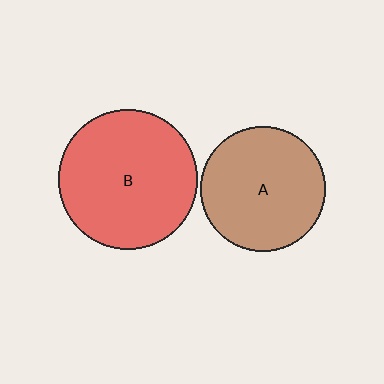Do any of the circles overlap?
No, none of the circles overlap.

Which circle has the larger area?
Circle B (red).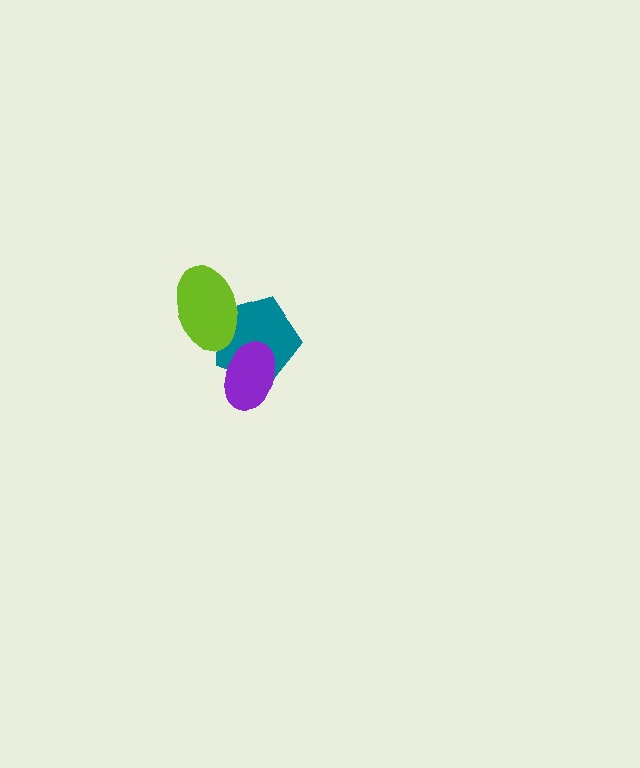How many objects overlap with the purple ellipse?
1 object overlaps with the purple ellipse.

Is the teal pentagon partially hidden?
Yes, it is partially covered by another shape.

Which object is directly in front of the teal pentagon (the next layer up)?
The purple ellipse is directly in front of the teal pentagon.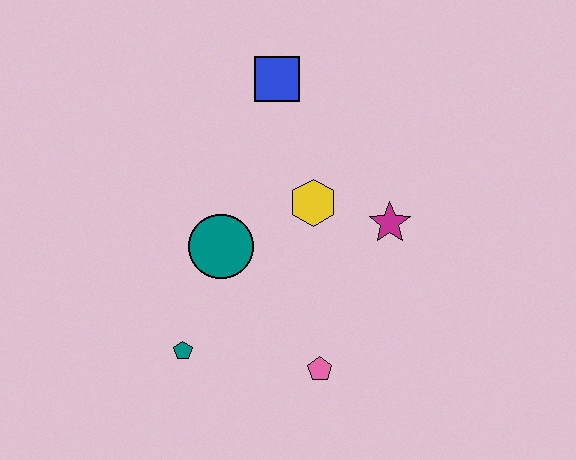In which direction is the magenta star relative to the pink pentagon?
The magenta star is above the pink pentagon.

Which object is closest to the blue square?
The yellow hexagon is closest to the blue square.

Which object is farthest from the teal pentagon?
The blue square is farthest from the teal pentagon.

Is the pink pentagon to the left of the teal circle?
No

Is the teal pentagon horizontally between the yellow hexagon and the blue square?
No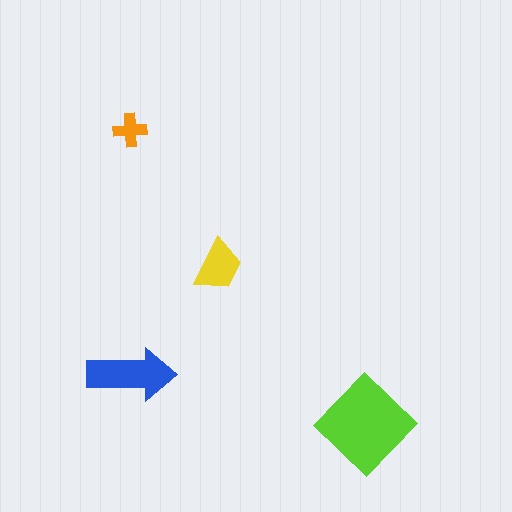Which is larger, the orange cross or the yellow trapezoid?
The yellow trapezoid.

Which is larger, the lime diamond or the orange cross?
The lime diamond.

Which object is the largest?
The lime diamond.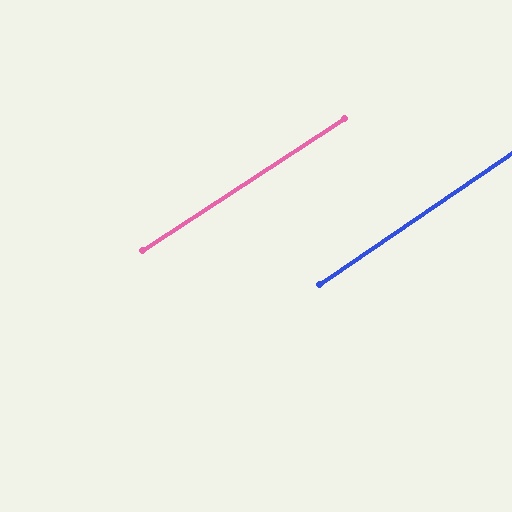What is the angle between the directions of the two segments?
Approximately 1 degree.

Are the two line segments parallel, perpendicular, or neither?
Parallel — their directions differ by only 1.2°.